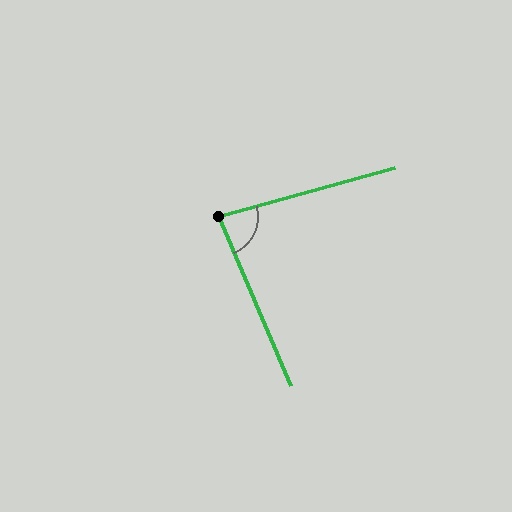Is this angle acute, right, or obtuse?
It is acute.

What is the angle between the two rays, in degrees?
Approximately 82 degrees.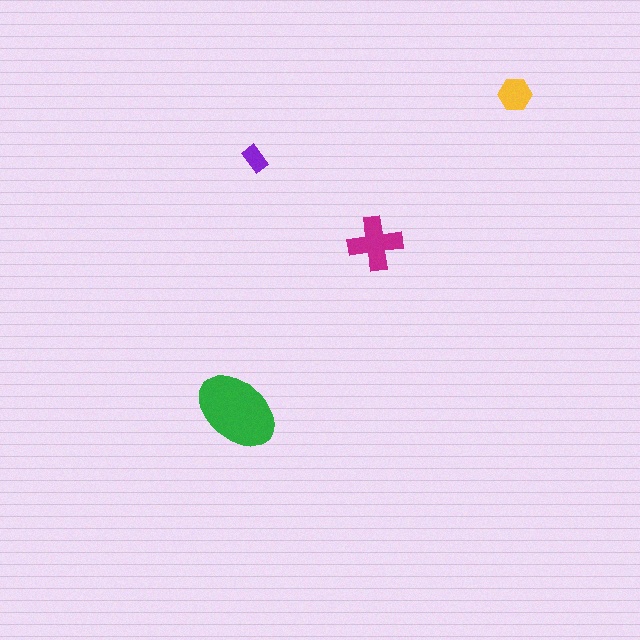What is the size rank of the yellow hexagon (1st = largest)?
3rd.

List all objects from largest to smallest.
The green ellipse, the magenta cross, the yellow hexagon, the purple rectangle.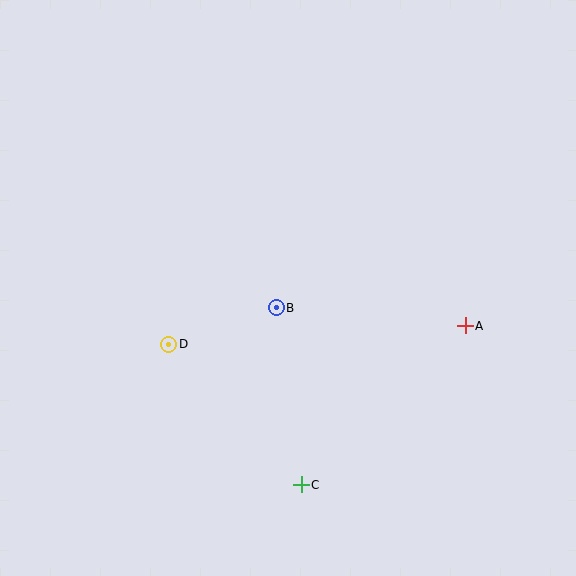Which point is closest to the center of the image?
Point B at (276, 308) is closest to the center.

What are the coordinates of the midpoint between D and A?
The midpoint between D and A is at (317, 335).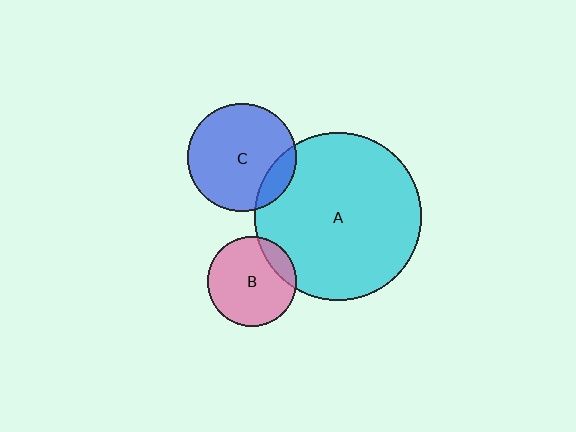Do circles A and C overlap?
Yes.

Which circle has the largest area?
Circle A (cyan).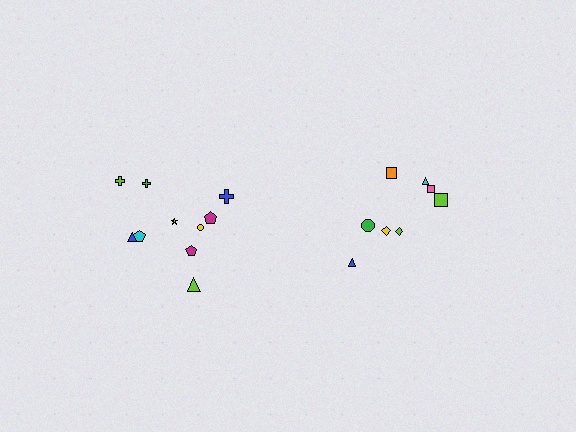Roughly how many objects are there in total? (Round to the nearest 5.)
Roughly 20 objects in total.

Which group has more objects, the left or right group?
The left group.